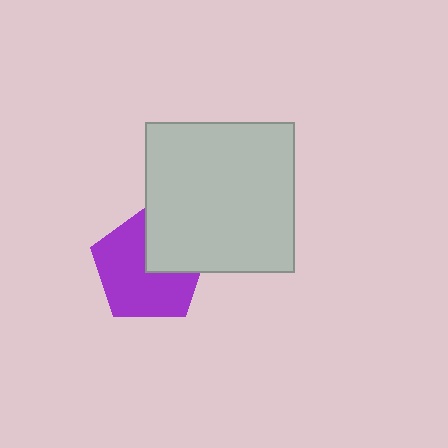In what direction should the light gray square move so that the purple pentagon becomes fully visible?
The light gray square should move toward the upper-right. That is the shortest direction to clear the overlap and leave the purple pentagon fully visible.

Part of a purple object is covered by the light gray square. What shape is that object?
It is a pentagon.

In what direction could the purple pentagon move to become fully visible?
The purple pentagon could move toward the lower-left. That would shift it out from behind the light gray square entirely.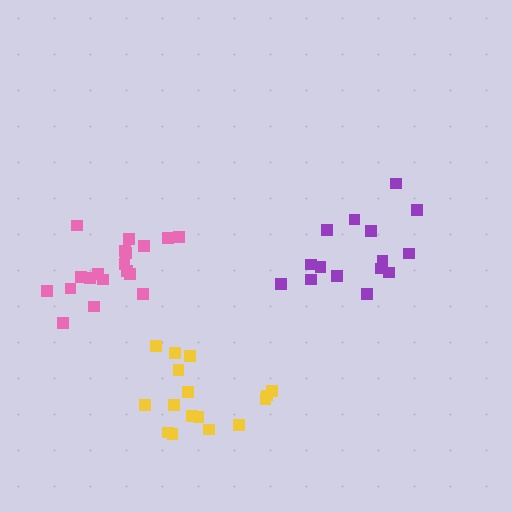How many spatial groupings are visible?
There are 3 spatial groupings.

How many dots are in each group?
Group 1: 19 dots, Group 2: 16 dots, Group 3: 15 dots (50 total).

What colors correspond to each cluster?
The clusters are colored: pink, yellow, purple.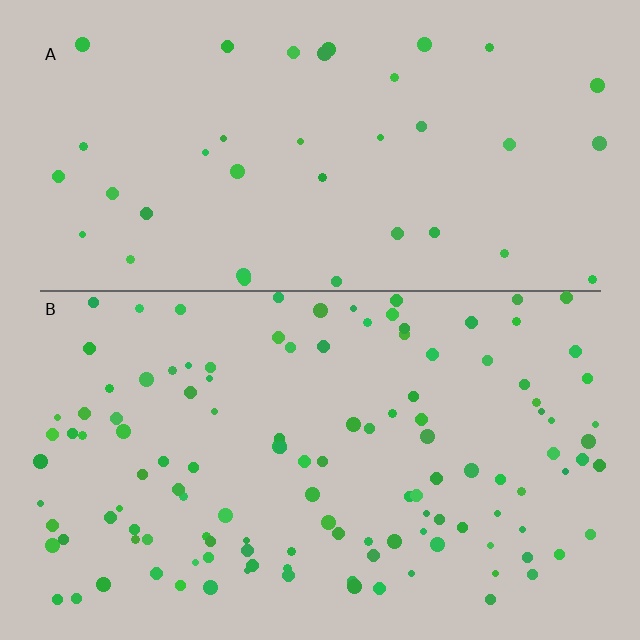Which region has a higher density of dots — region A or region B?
B (the bottom).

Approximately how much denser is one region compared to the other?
Approximately 3.2× — region B over region A.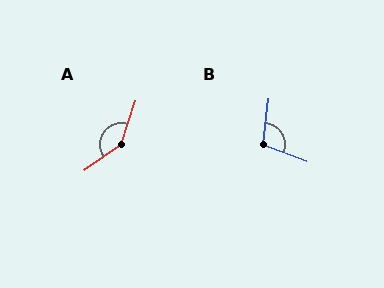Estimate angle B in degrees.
Approximately 103 degrees.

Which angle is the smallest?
B, at approximately 103 degrees.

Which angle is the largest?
A, at approximately 143 degrees.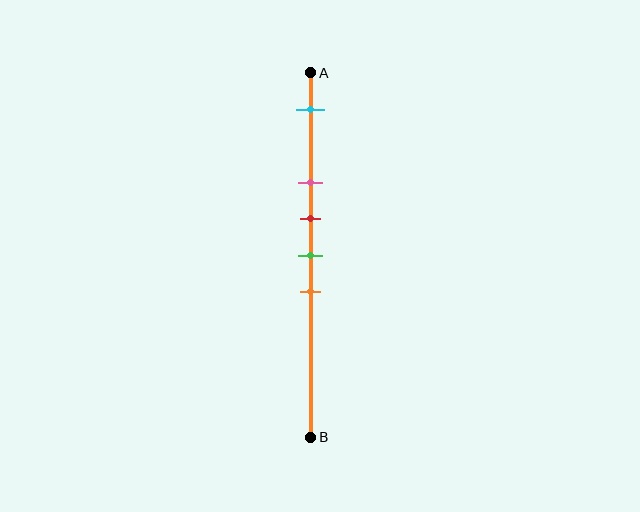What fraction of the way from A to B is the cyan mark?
The cyan mark is approximately 10% (0.1) of the way from A to B.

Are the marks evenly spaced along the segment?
No, the marks are not evenly spaced.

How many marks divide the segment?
There are 5 marks dividing the segment.